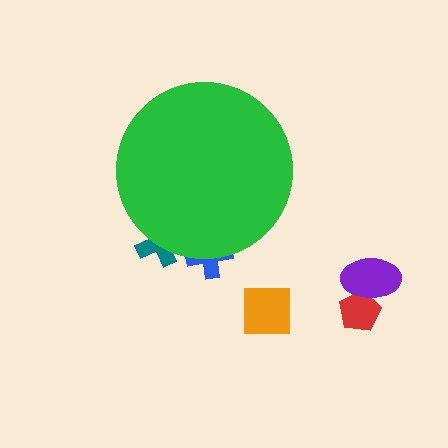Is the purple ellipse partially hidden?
No, the purple ellipse is fully visible.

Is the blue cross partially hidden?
Yes, the blue cross is partially hidden behind the green circle.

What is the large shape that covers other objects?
A green circle.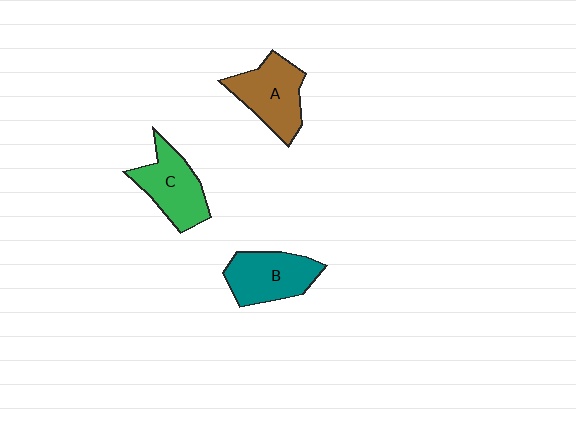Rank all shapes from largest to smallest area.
From largest to smallest: A (brown), B (teal), C (green).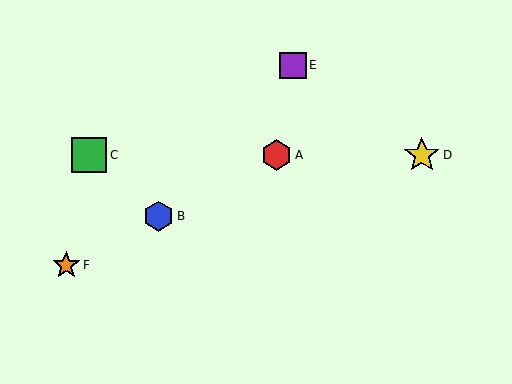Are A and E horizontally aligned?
No, A is at y≈155 and E is at y≈65.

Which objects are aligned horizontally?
Objects A, C, D are aligned horizontally.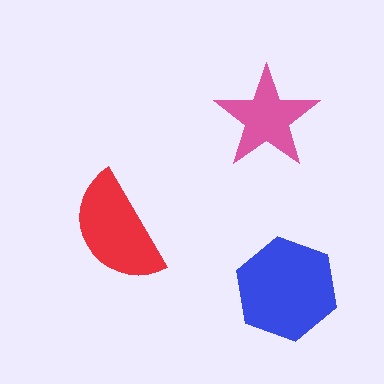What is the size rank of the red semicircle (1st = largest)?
2nd.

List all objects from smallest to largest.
The pink star, the red semicircle, the blue hexagon.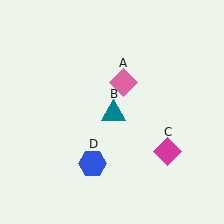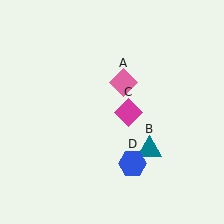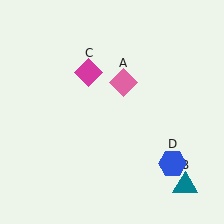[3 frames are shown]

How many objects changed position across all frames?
3 objects changed position: teal triangle (object B), magenta diamond (object C), blue hexagon (object D).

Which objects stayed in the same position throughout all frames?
Pink diamond (object A) remained stationary.